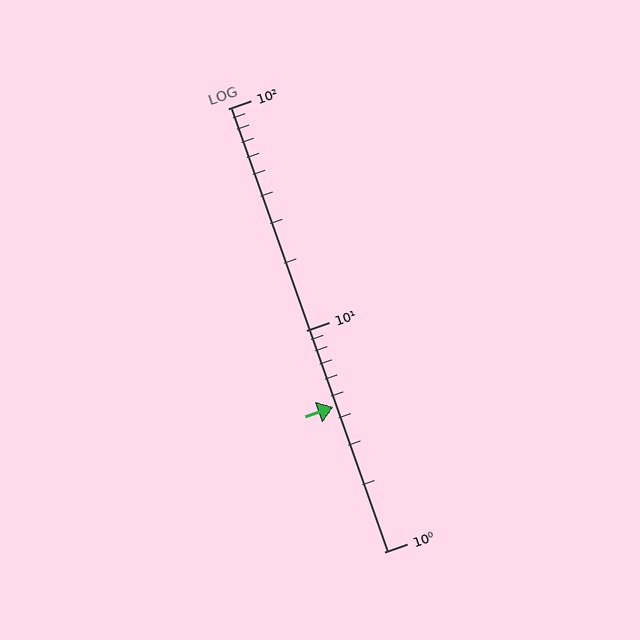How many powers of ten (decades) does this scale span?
The scale spans 2 decades, from 1 to 100.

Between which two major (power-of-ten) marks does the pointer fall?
The pointer is between 1 and 10.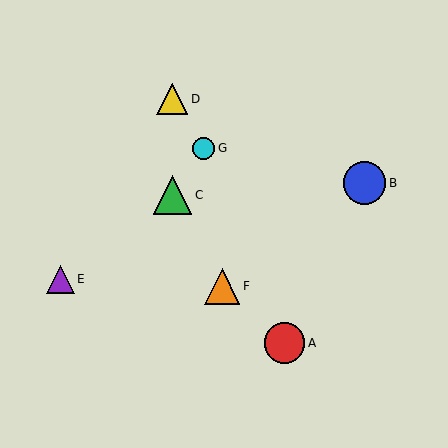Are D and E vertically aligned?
No, D is at x≈172 and E is at x≈61.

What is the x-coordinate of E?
Object E is at x≈61.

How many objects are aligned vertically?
2 objects (C, D) are aligned vertically.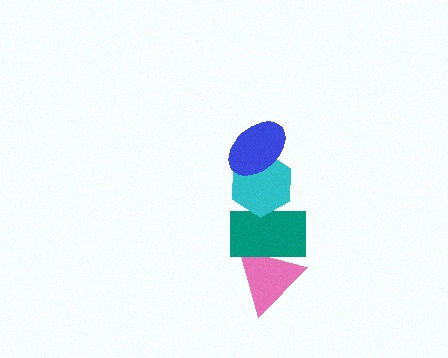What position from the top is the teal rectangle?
The teal rectangle is 3rd from the top.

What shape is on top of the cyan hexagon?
The blue ellipse is on top of the cyan hexagon.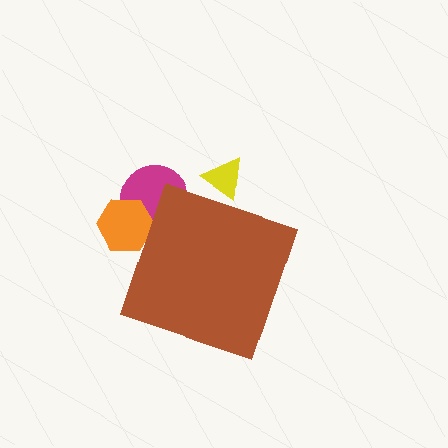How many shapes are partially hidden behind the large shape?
3 shapes are partially hidden.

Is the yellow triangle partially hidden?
Yes, the yellow triangle is partially hidden behind the brown diamond.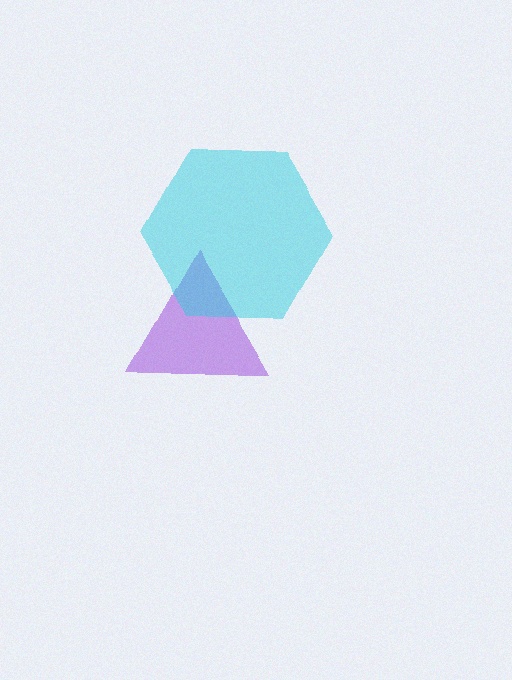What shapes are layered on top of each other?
The layered shapes are: a purple triangle, a cyan hexagon.